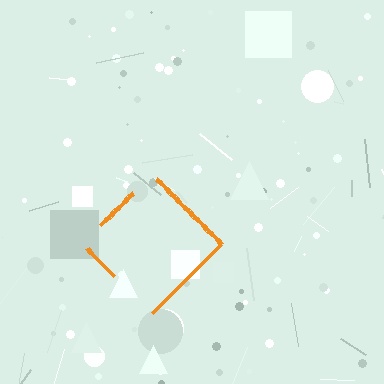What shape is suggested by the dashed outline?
The dashed outline suggests a diamond.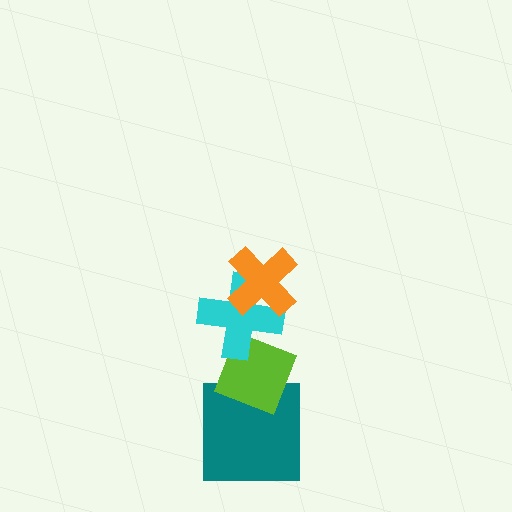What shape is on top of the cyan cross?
The orange cross is on top of the cyan cross.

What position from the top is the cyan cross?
The cyan cross is 2nd from the top.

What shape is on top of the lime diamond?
The cyan cross is on top of the lime diamond.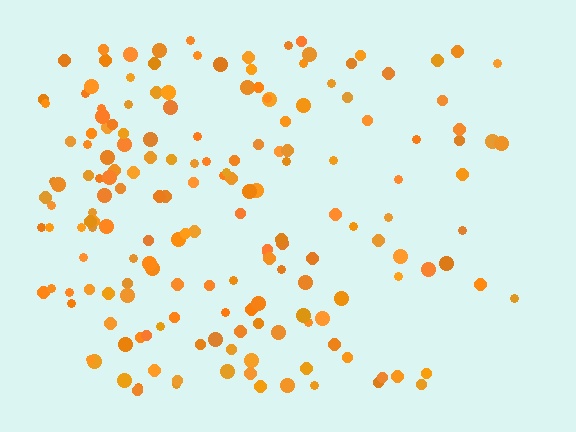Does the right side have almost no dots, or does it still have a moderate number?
Still a moderate number, just noticeably fewer than the left.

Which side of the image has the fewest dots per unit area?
The right.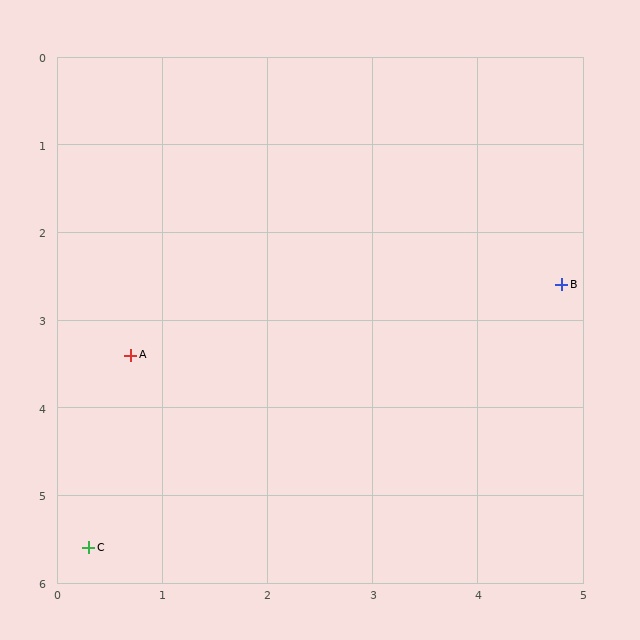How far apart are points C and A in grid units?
Points C and A are about 2.2 grid units apart.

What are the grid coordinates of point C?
Point C is at approximately (0.3, 5.6).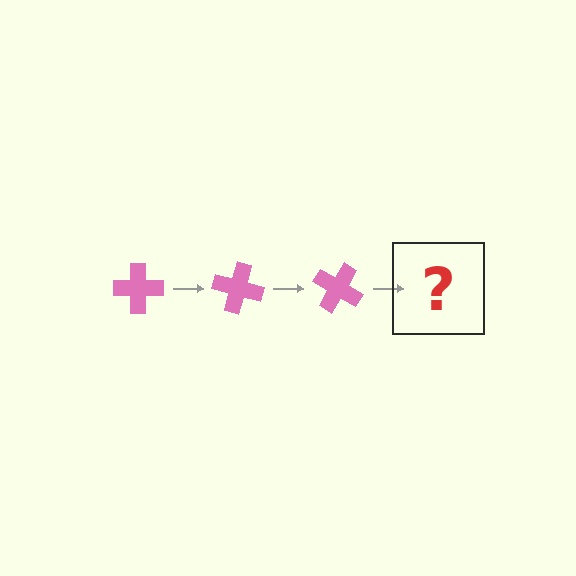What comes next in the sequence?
The next element should be a pink cross rotated 45 degrees.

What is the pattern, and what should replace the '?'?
The pattern is that the cross rotates 15 degrees each step. The '?' should be a pink cross rotated 45 degrees.